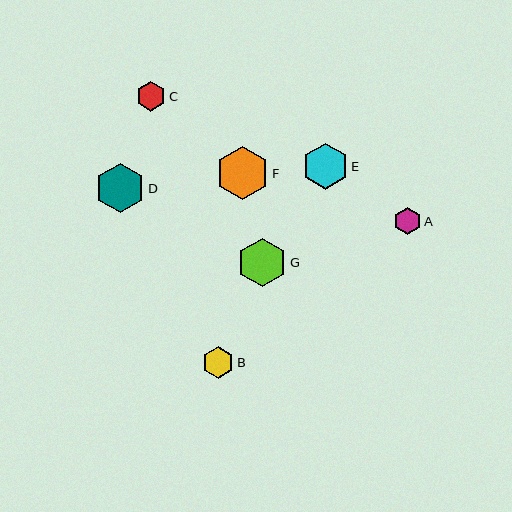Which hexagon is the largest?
Hexagon F is the largest with a size of approximately 53 pixels.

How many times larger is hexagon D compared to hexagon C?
Hexagon D is approximately 1.7 times the size of hexagon C.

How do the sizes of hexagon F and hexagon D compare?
Hexagon F and hexagon D are approximately the same size.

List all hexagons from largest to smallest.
From largest to smallest: F, D, G, E, B, C, A.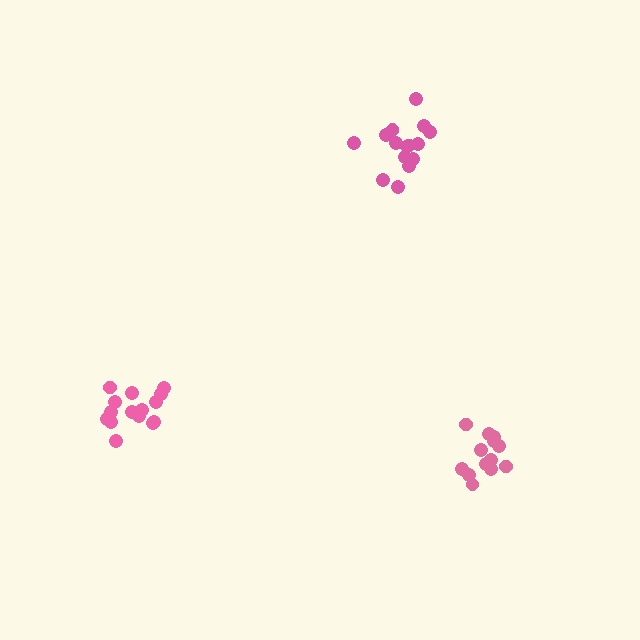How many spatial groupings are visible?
There are 3 spatial groupings.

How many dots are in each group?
Group 1: 15 dots, Group 2: 15 dots, Group 3: 13 dots (43 total).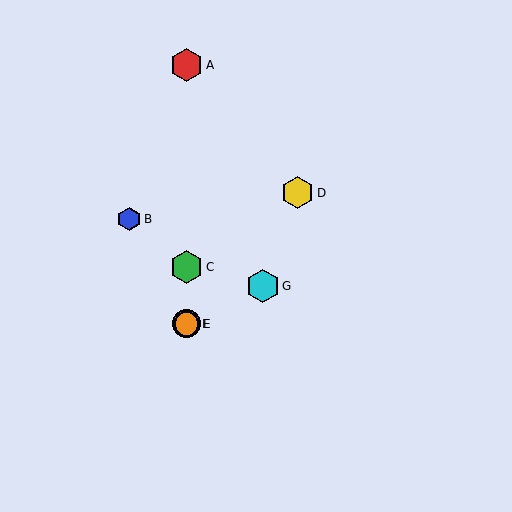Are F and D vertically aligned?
No, F is at x≈187 and D is at x≈298.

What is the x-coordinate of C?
Object C is at x≈187.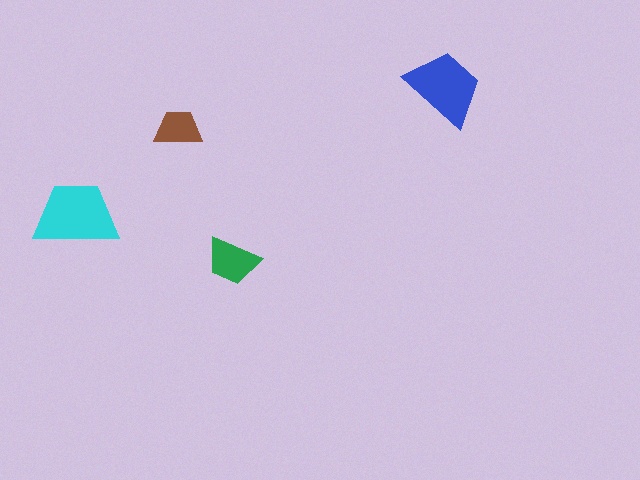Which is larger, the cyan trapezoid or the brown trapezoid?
The cyan one.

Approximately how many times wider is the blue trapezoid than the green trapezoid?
About 1.5 times wider.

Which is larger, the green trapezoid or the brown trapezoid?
The green one.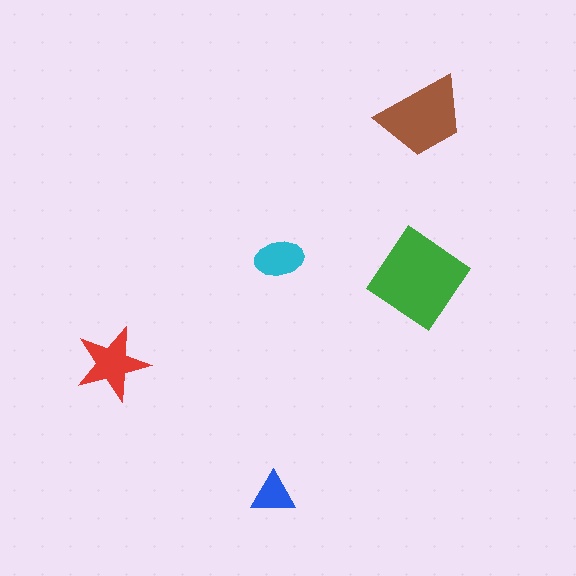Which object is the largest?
The green diamond.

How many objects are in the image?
There are 5 objects in the image.